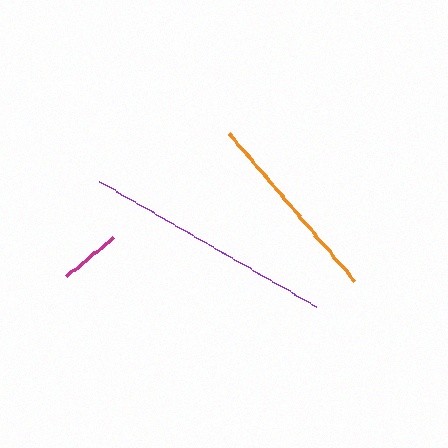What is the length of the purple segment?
The purple segment is approximately 250 pixels long.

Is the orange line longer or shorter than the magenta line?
The orange line is longer than the magenta line.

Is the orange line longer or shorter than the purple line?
The purple line is longer than the orange line.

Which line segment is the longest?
The purple line is the longest at approximately 250 pixels.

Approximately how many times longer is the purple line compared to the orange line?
The purple line is approximately 1.3 times the length of the orange line.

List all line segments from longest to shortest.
From longest to shortest: purple, orange, magenta.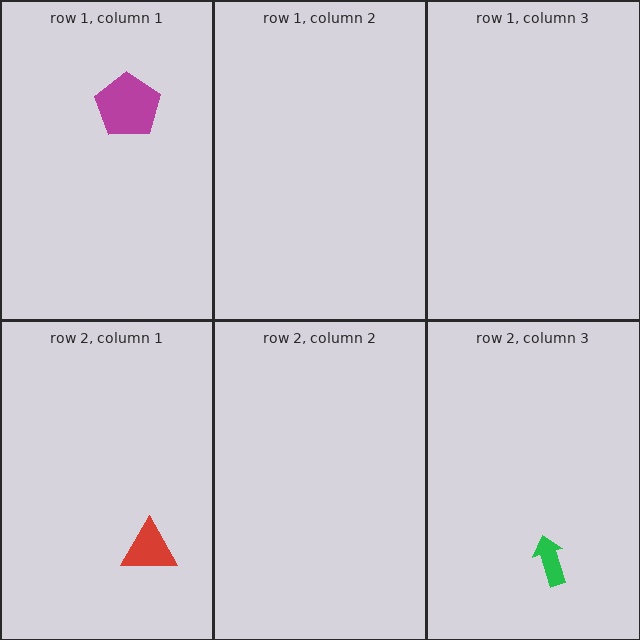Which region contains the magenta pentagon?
The row 1, column 1 region.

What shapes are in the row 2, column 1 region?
The red triangle.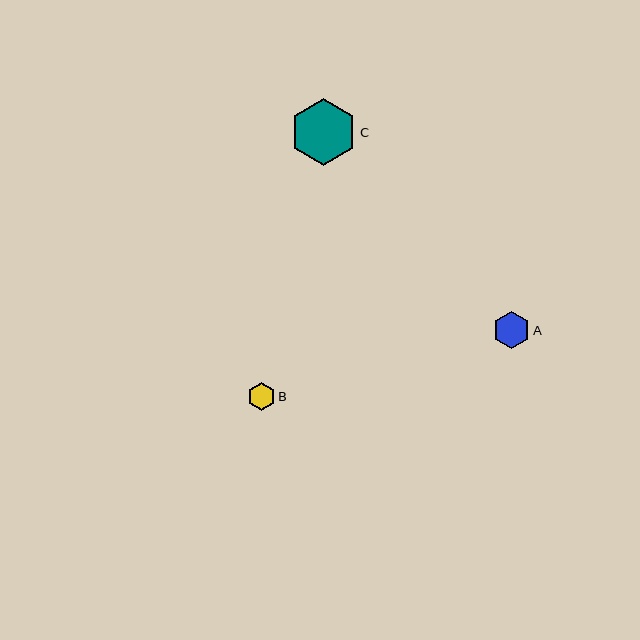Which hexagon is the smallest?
Hexagon B is the smallest with a size of approximately 28 pixels.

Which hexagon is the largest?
Hexagon C is the largest with a size of approximately 67 pixels.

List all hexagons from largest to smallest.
From largest to smallest: C, A, B.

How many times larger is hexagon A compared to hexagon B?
Hexagon A is approximately 1.3 times the size of hexagon B.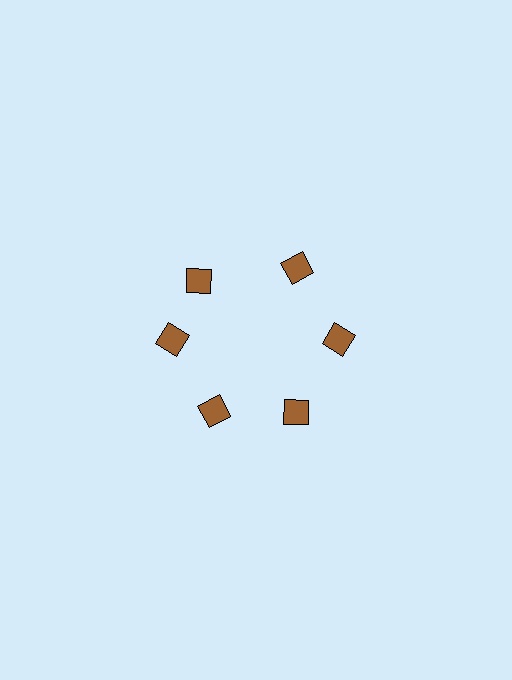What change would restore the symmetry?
The symmetry would be restored by rotating it back into even spacing with its neighbors so that all 6 squares sit at equal angles and equal distance from the center.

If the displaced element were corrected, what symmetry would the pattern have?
It would have 6-fold rotational symmetry — the pattern would map onto itself every 60 degrees.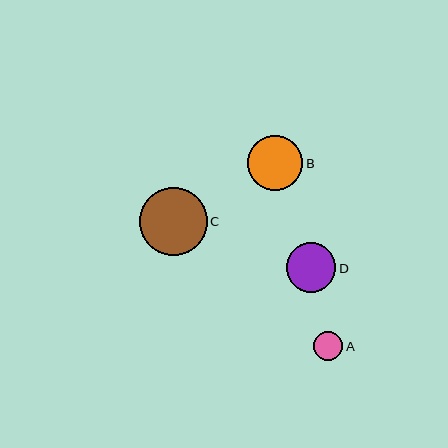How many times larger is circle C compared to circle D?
Circle C is approximately 1.4 times the size of circle D.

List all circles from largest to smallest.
From largest to smallest: C, B, D, A.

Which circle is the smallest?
Circle A is the smallest with a size of approximately 29 pixels.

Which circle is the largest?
Circle C is the largest with a size of approximately 68 pixels.